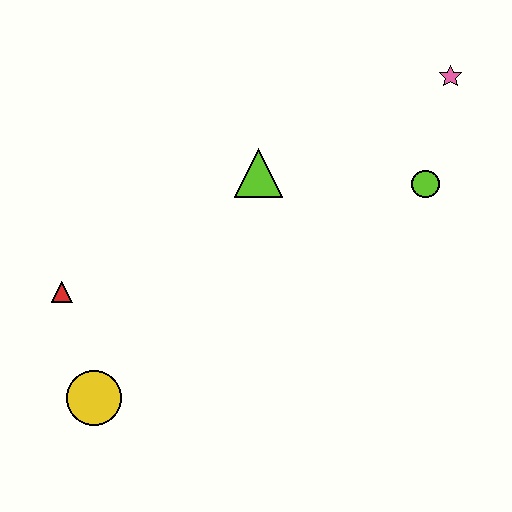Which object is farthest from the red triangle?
The pink star is farthest from the red triangle.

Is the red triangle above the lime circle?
No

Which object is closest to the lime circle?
The pink star is closest to the lime circle.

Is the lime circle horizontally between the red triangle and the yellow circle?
No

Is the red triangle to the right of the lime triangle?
No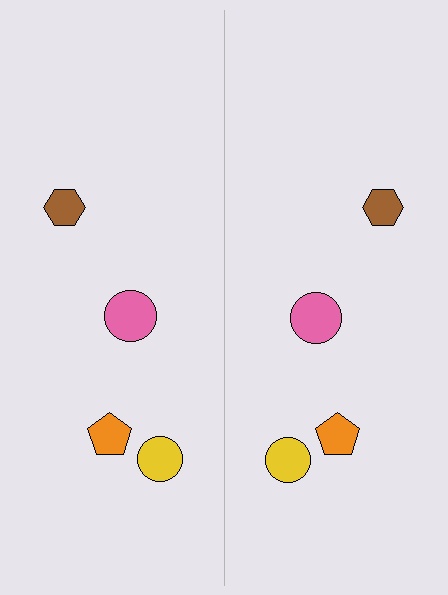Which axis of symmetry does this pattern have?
The pattern has a vertical axis of symmetry running through the center of the image.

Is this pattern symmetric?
Yes, this pattern has bilateral (reflection) symmetry.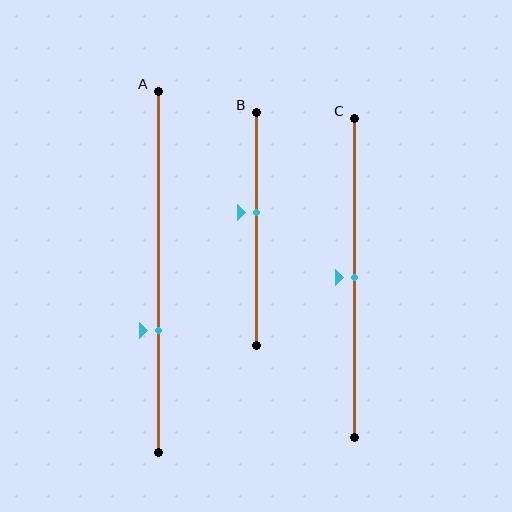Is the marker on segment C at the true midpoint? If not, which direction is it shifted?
Yes, the marker on segment C is at the true midpoint.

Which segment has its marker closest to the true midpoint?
Segment C has its marker closest to the true midpoint.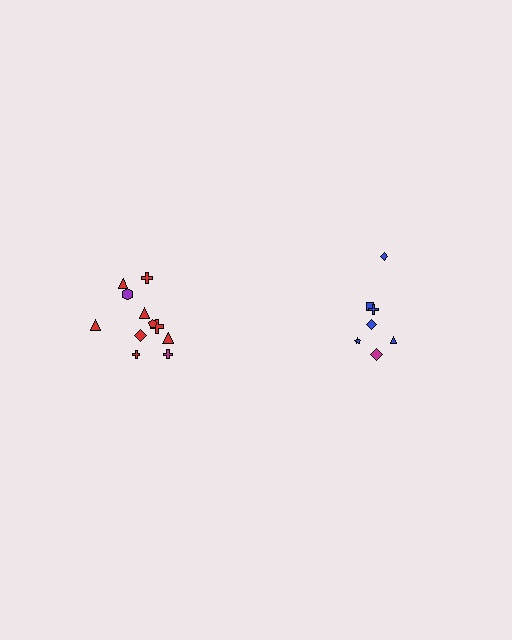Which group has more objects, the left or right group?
The left group.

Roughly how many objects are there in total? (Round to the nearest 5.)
Roughly 20 objects in total.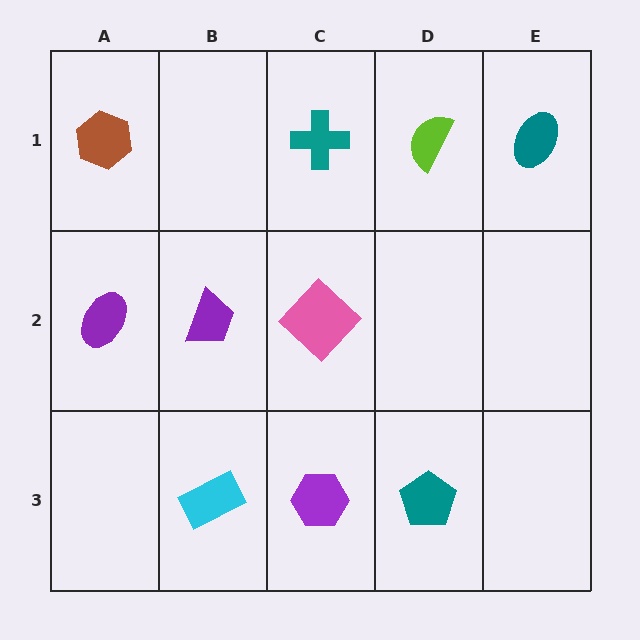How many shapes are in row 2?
3 shapes.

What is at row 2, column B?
A purple trapezoid.